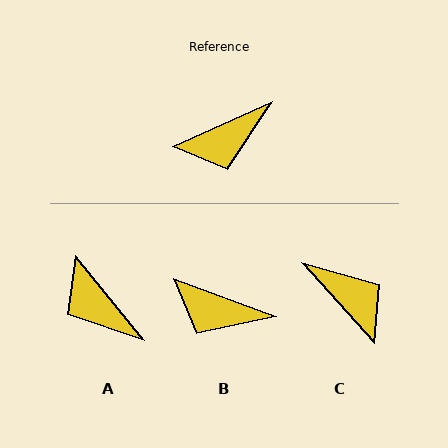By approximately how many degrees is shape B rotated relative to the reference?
Approximately 45 degrees clockwise.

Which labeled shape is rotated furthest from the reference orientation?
C, about 108 degrees away.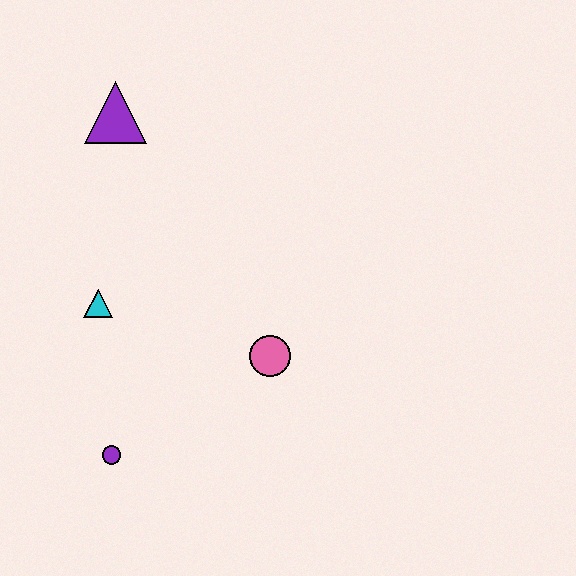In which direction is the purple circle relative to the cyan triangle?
The purple circle is below the cyan triangle.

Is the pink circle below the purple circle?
No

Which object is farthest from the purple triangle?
The purple circle is farthest from the purple triangle.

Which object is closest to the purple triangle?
The cyan triangle is closest to the purple triangle.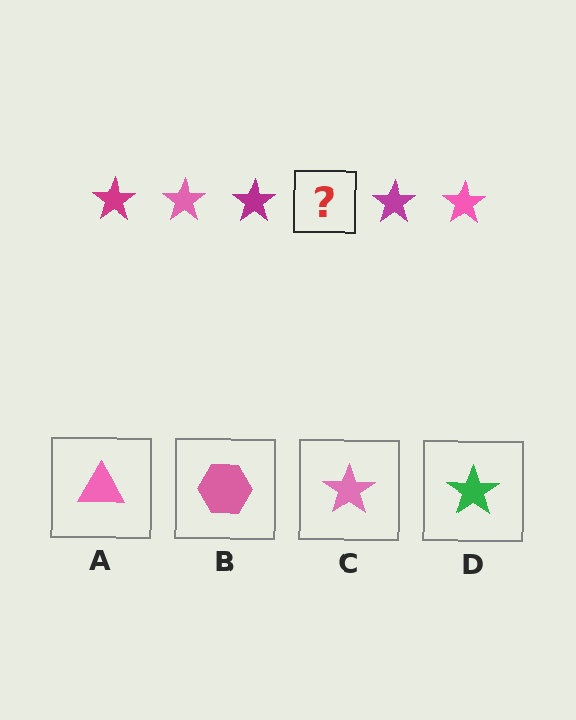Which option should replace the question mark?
Option C.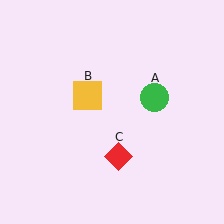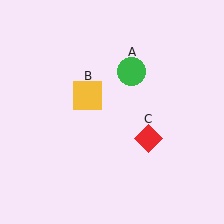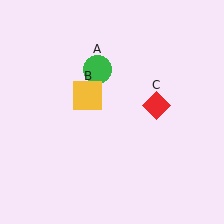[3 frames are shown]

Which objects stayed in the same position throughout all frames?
Yellow square (object B) remained stationary.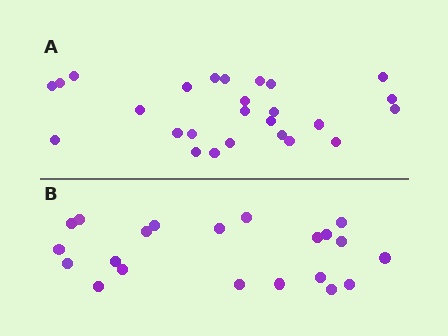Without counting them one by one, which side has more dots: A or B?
Region A (the top region) has more dots.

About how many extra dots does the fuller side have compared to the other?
Region A has about 5 more dots than region B.